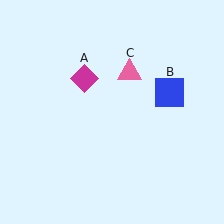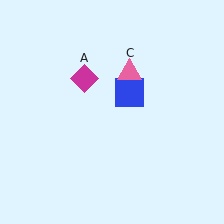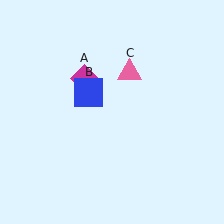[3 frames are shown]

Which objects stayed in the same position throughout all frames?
Magenta diamond (object A) and pink triangle (object C) remained stationary.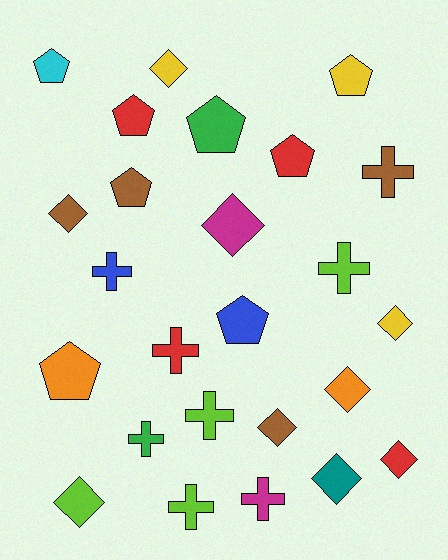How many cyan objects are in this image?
There is 1 cyan object.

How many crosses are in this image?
There are 8 crosses.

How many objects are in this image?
There are 25 objects.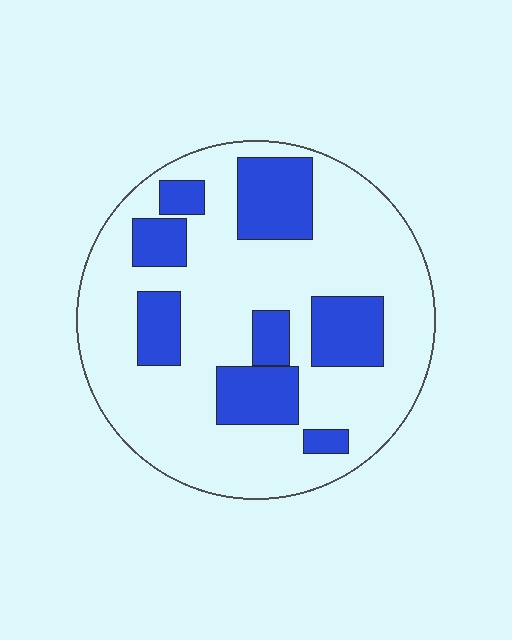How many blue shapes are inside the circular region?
8.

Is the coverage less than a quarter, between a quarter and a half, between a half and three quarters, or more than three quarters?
Between a quarter and a half.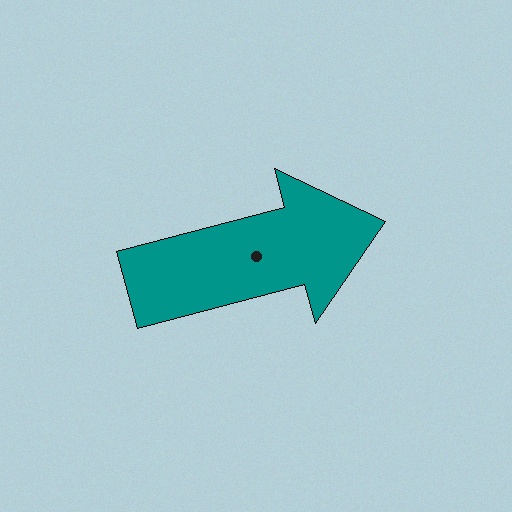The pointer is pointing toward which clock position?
Roughly 3 o'clock.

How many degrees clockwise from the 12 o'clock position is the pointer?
Approximately 75 degrees.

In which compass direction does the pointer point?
East.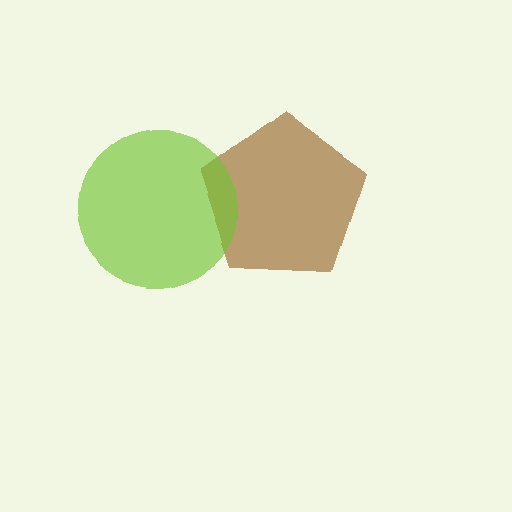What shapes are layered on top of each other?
The layered shapes are: a brown pentagon, a lime circle.